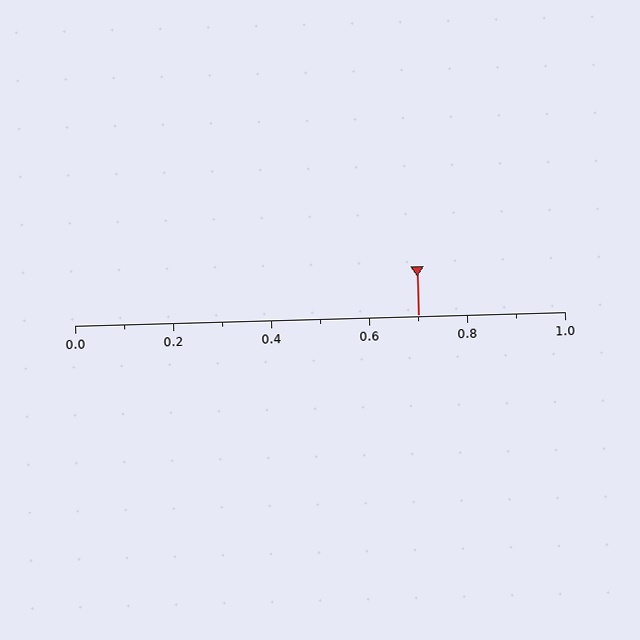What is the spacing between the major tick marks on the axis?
The major ticks are spaced 0.2 apart.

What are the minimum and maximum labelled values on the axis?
The axis runs from 0.0 to 1.0.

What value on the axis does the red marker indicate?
The marker indicates approximately 0.7.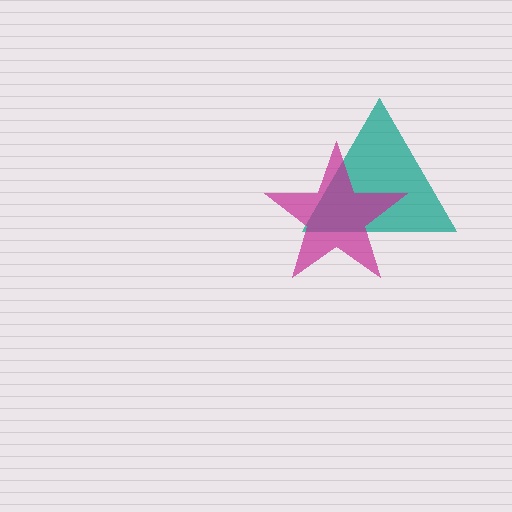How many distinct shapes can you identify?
There are 2 distinct shapes: a teal triangle, a magenta star.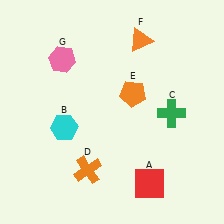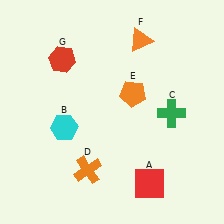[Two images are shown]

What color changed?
The hexagon (G) changed from pink in Image 1 to red in Image 2.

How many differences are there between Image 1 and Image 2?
There is 1 difference between the two images.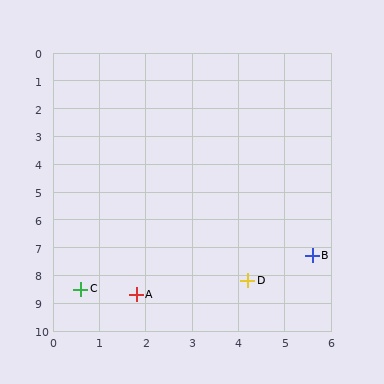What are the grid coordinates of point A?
Point A is at approximately (1.8, 8.7).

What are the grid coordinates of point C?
Point C is at approximately (0.6, 8.5).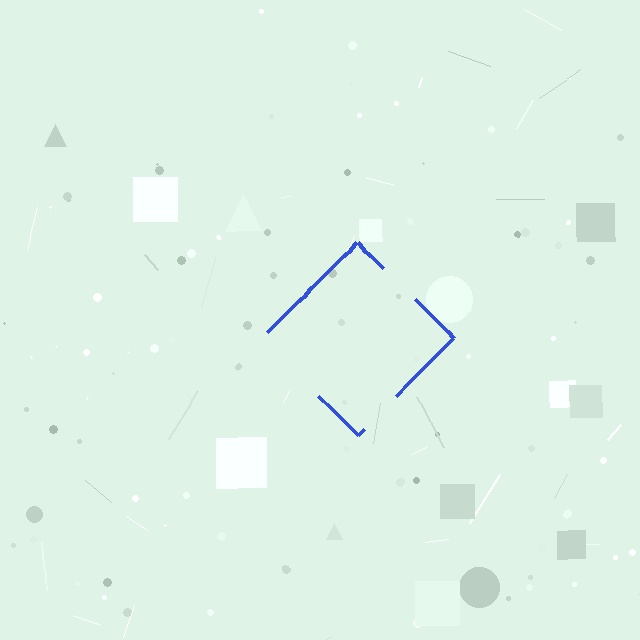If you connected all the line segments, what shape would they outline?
They would outline a diamond.